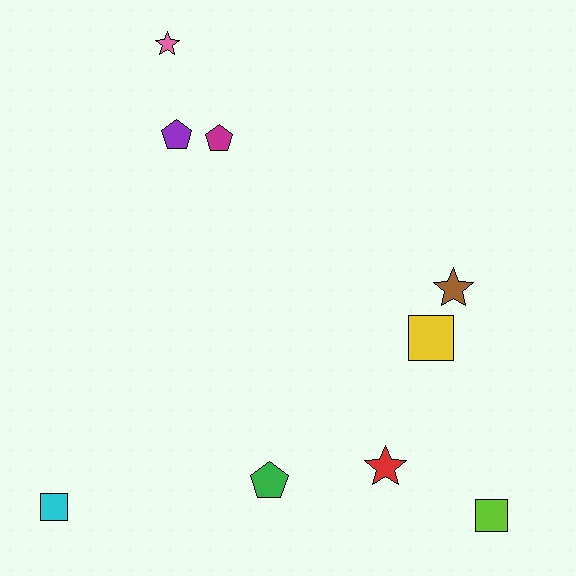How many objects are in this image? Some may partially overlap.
There are 9 objects.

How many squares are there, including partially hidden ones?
There are 3 squares.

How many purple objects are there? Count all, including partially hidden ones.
There is 1 purple object.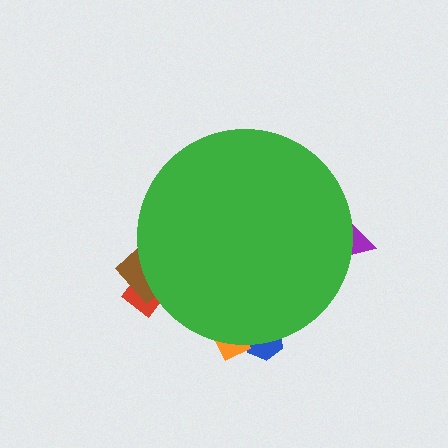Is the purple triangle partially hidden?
Yes, the purple triangle is partially hidden behind the green circle.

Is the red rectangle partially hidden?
Yes, the red rectangle is partially hidden behind the green circle.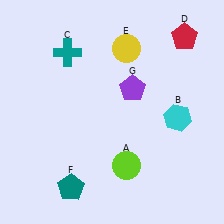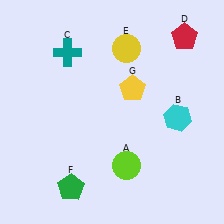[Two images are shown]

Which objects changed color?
F changed from teal to green. G changed from purple to yellow.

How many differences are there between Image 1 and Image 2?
There are 2 differences between the two images.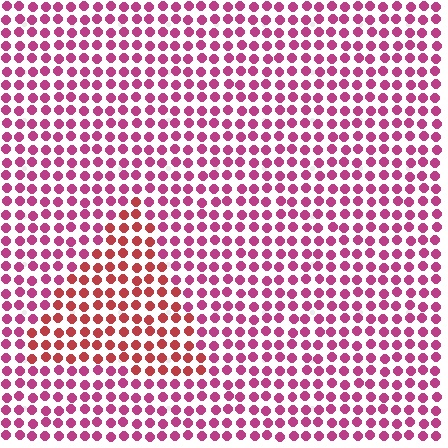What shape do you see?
I see a triangle.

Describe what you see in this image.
The image is filled with small magenta elements in a uniform arrangement. A triangle-shaped region is visible where the elements are tinted to a slightly different hue, forming a subtle color boundary.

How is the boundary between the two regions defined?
The boundary is defined purely by a slight shift in hue (about 31 degrees). Spacing, size, and orientation are identical on both sides.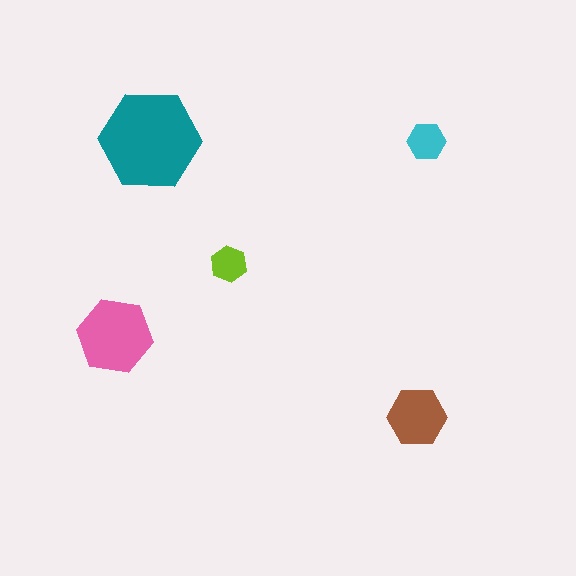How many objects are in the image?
There are 5 objects in the image.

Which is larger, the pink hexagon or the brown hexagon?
The pink one.